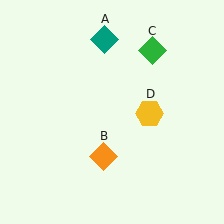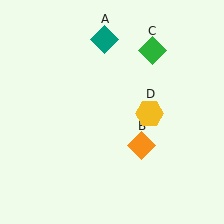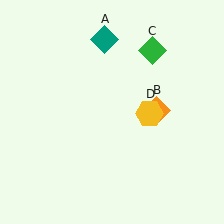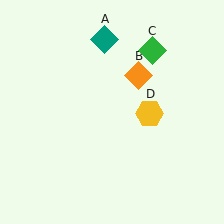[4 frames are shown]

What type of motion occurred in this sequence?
The orange diamond (object B) rotated counterclockwise around the center of the scene.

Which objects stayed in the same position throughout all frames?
Teal diamond (object A) and green diamond (object C) and yellow hexagon (object D) remained stationary.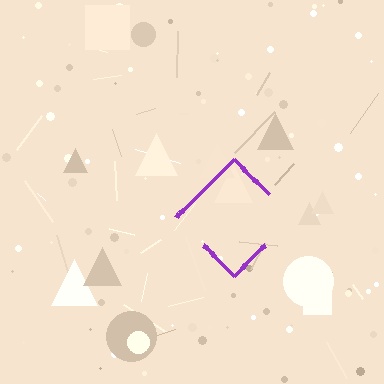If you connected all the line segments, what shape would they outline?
They would outline a diamond.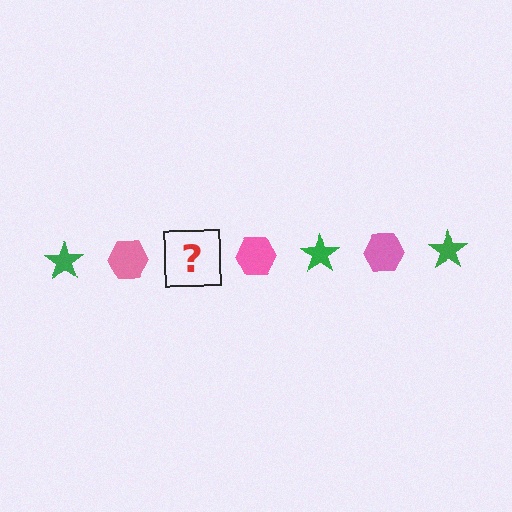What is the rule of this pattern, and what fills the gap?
The rule is that the pattern alternates between green star and pink hexagon. The gap should be filled with a green star.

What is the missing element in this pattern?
The missing element is a green star.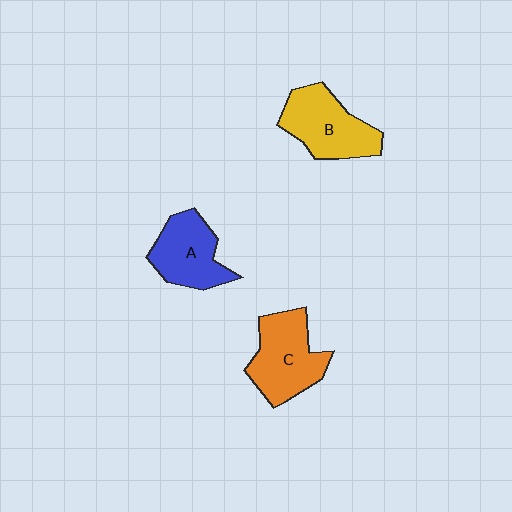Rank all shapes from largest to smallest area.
From largest to smallest: C (orange), B (yellow), A (blue).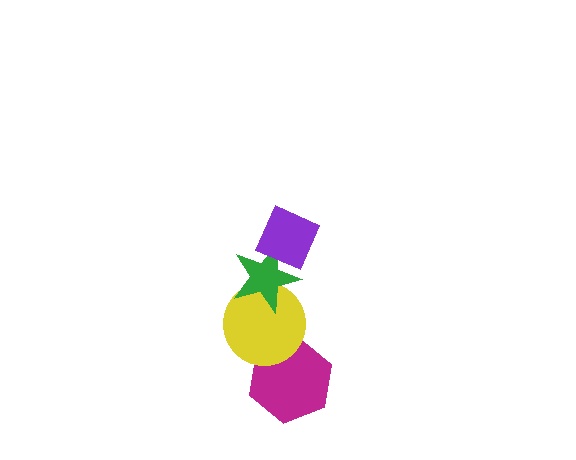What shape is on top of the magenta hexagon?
The yellow circle is on top of the magenta hexagon.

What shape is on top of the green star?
The purple diamond is on top of the green star.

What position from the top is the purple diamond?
The purple diamond is 1st from the top.